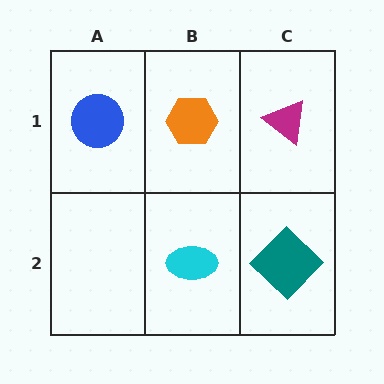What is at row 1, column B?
An orange hexagon.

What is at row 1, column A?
A blue circle.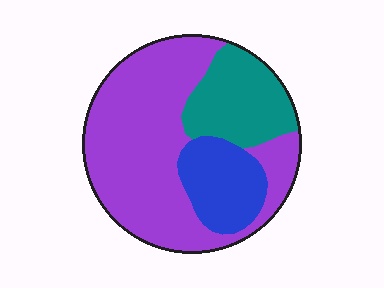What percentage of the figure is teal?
Teal covers roughly 20% of the figure.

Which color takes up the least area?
Blue, at roughly 15%.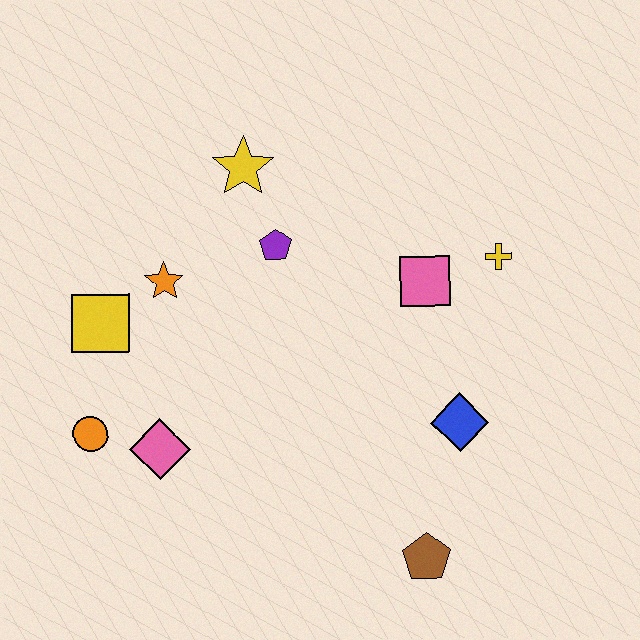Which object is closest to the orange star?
The yellow square is closest to the orange star.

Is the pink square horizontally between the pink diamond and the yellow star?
No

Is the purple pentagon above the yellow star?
No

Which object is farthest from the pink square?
The orange circle is farthest from the pink square.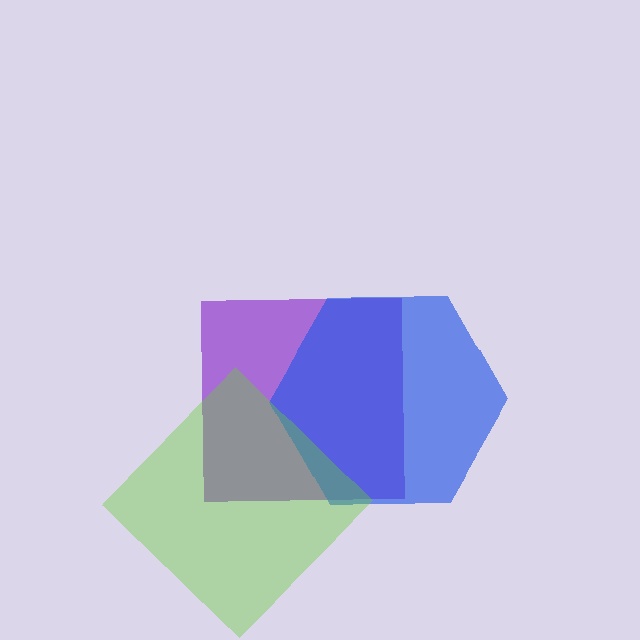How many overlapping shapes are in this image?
There are 3 overlapping shapes in the image.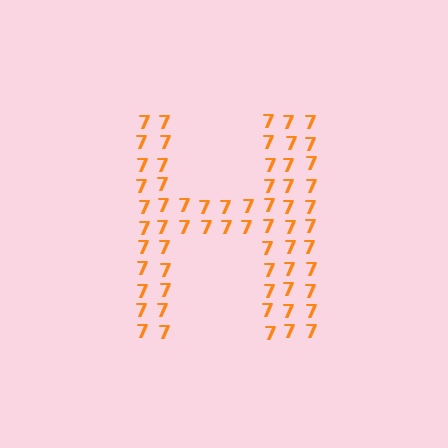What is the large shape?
The large shape is the letter H.